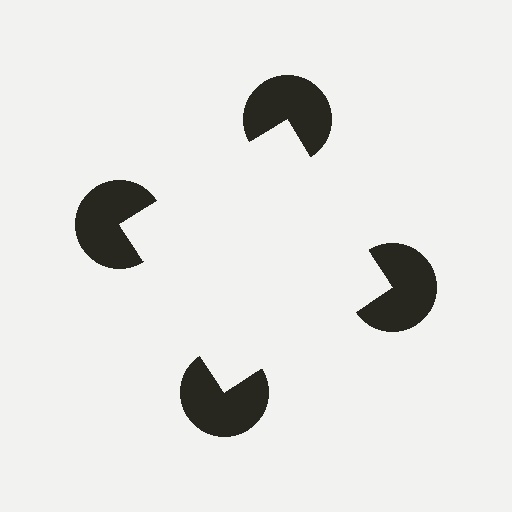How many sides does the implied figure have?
4 sides.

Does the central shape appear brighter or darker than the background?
It typically appears slightly brighter than the background, even though no actual brightness change is drawn.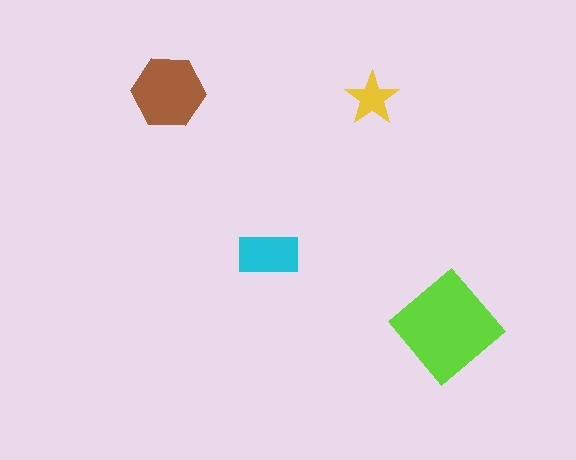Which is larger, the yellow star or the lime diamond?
The lime diamond.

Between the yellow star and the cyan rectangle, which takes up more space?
The cyan rectangle.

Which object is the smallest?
The yellow star.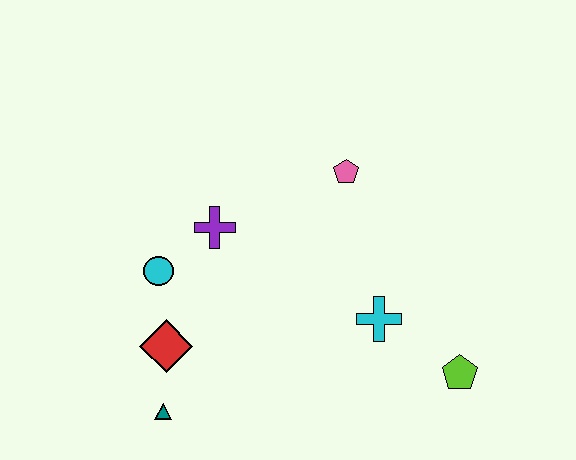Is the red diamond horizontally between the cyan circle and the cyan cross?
Yes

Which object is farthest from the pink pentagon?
The teal triangle is farthest from the pink pentagon.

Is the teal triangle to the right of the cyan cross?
No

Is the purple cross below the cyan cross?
No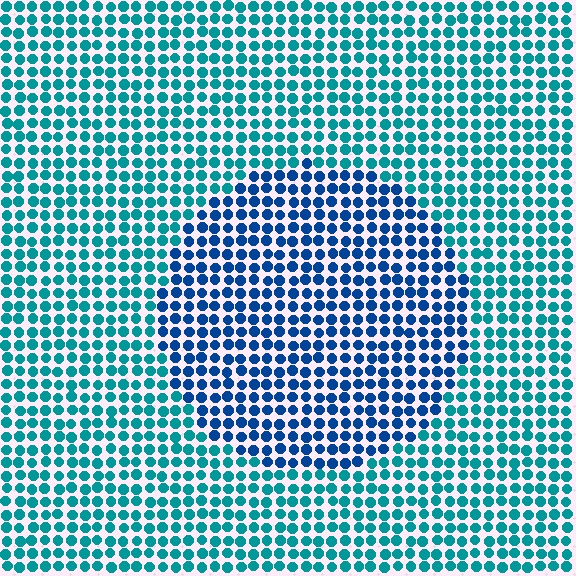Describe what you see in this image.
The image is filled with small teal elements in a uniform arrangement. A circle-shaped region is visible where the elements are tinted to a slightly different hue, forming a subtle color boundary.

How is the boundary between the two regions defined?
The boundary is defined purely by a slight shift in hue (about 33 degrees). Spacing, size, and orientation are identical on both sides.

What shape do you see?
I see a circle.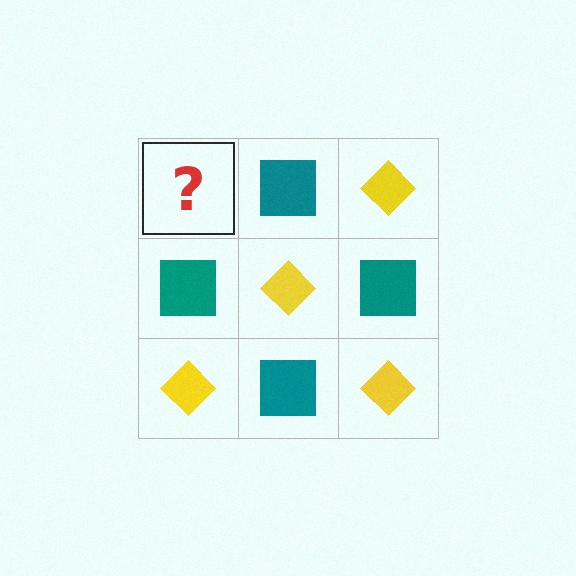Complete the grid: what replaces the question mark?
The question mark should be replaced with a yellow diamond.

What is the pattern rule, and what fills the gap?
The rule is that it alternates yellow diamond and teal square in a checkerboard pattern. The gap should be filled with a yellow diamond.